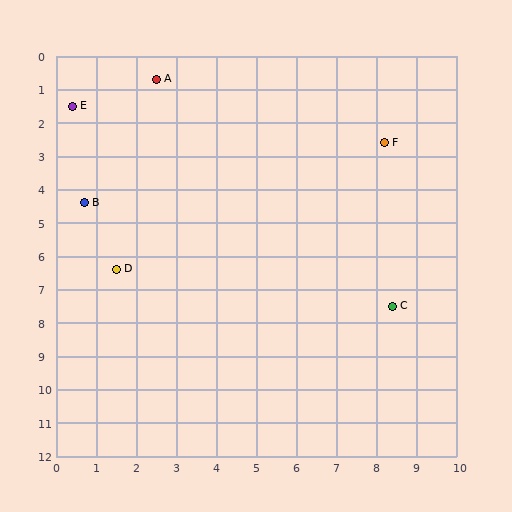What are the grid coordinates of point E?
Point E is at approximately (0.4, 1.5).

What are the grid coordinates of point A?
Point A is at approximately (2.5, 0.7).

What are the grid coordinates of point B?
Point B is at approximately (0.7, 4.4).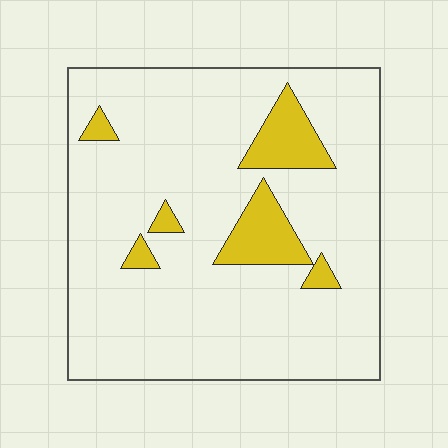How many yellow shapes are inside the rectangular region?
6.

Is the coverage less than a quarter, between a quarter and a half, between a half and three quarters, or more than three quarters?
Less than a quarter.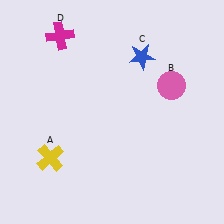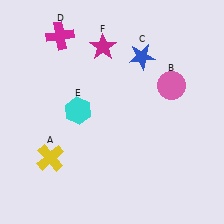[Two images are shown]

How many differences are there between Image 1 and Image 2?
There are 2 differences between the two images.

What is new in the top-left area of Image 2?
A magenta star (F) was added in the top-left area of Image 2.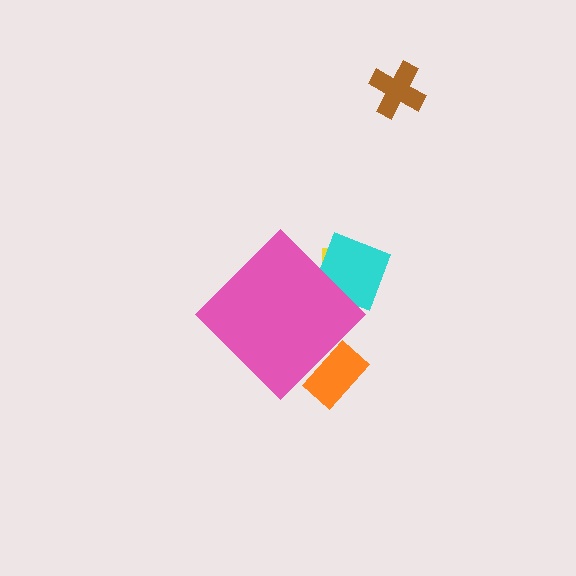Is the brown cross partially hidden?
No, the brown cross is fully visible.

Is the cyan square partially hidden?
Yes, the cyan square is partially hidden behind the pink diamond.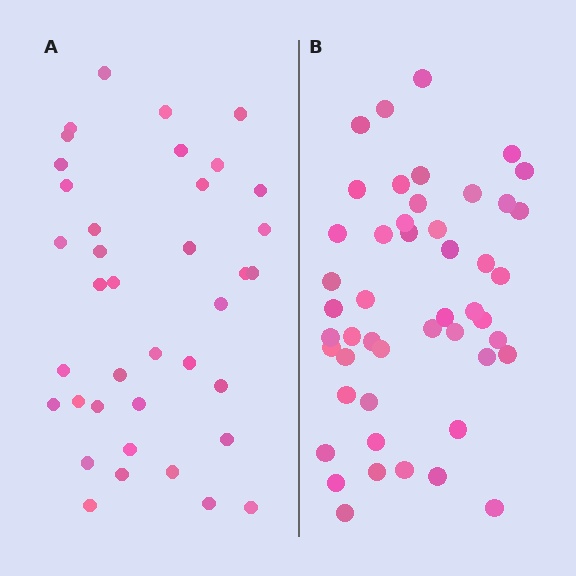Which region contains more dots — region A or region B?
Region B (the right region) has more dots.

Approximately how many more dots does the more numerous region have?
Region B has roughly 10 or so more dots than region A.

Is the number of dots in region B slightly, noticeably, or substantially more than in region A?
Region B has noticeably more, but not dramatically so. The ratio is roughly 1.3 to 1.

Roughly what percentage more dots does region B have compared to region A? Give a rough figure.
About 25% more.